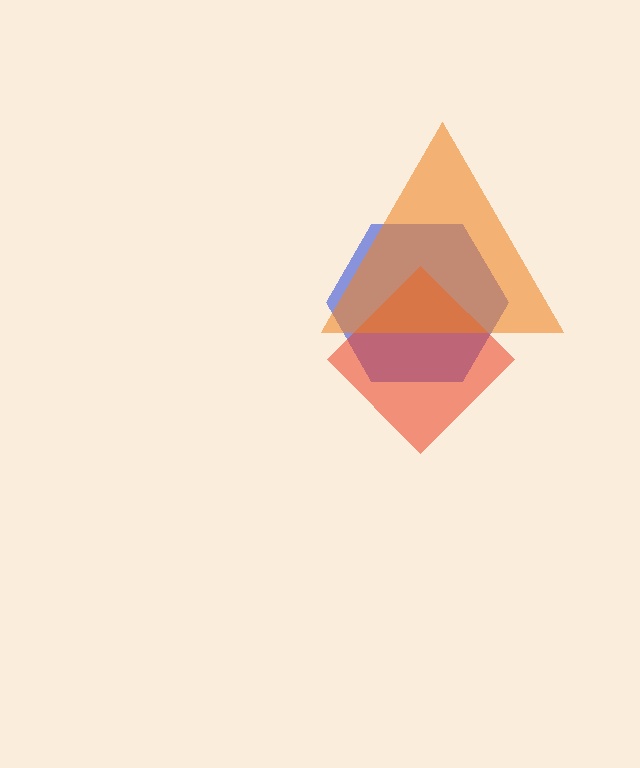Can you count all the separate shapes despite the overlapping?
Yes, there are 3 separate shapes.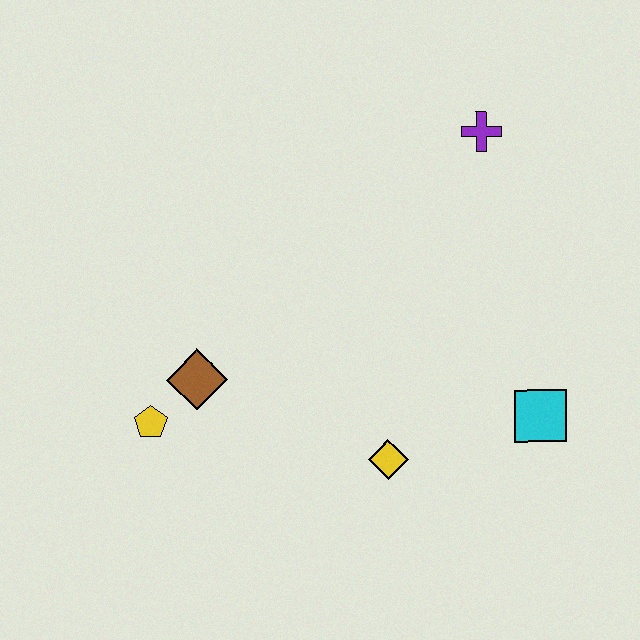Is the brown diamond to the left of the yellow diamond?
Yes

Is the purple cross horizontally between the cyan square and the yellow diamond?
Yes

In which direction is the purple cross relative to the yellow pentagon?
The purple cross is to the right of the yellow pentagon.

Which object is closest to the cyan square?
The yellow diamond is closest to the cyan square.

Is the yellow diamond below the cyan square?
Yes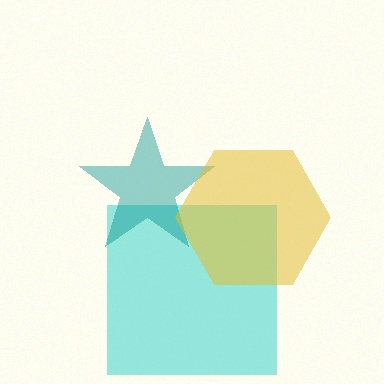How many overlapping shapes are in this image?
There are 3 overlapping shapes in the image.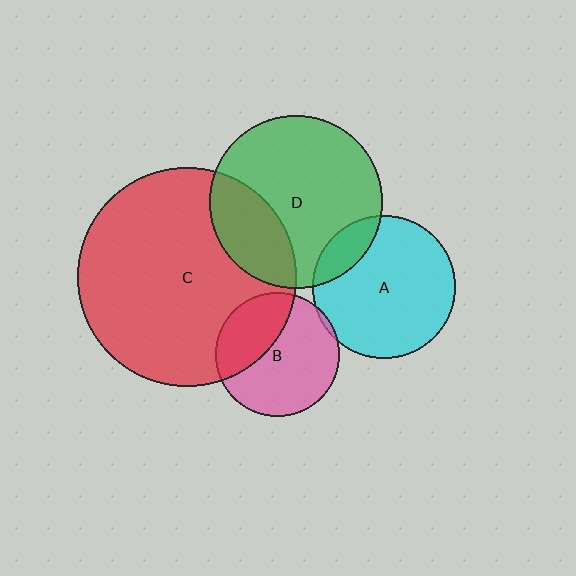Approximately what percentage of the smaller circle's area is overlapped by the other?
Approximately 35%.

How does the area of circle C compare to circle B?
Approximately 3.1 times.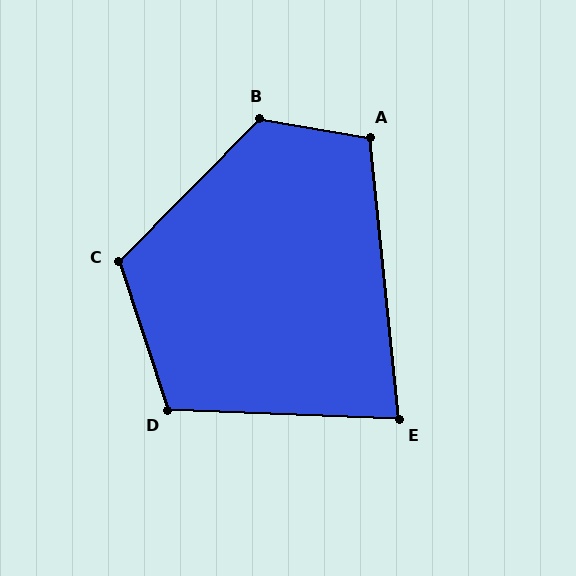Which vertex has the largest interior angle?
B, at approximately 125 degrees.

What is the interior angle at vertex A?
Approximately 105 degrees (obtuse).